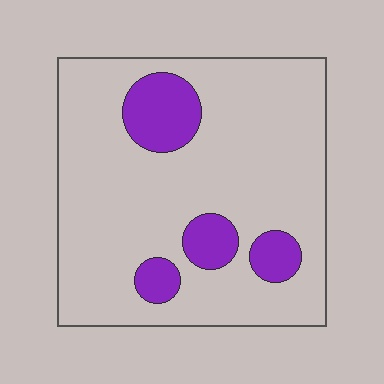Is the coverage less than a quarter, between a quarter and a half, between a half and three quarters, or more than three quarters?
Less than a quarter.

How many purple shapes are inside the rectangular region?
4.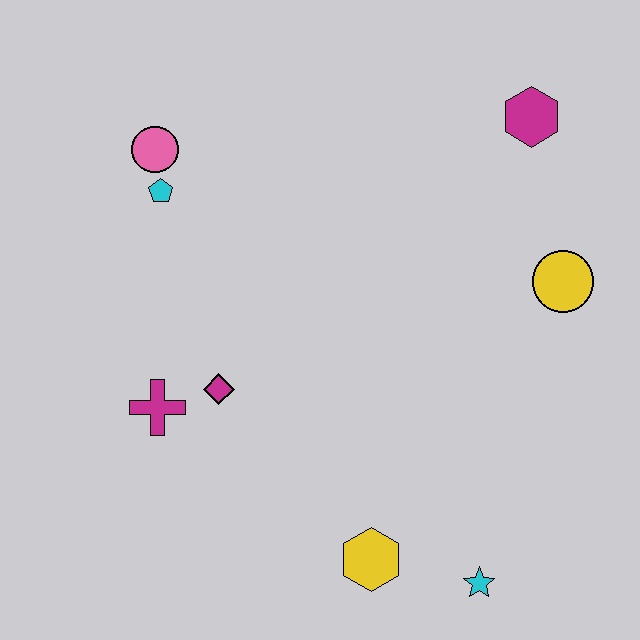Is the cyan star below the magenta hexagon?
Yes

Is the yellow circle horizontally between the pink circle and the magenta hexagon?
No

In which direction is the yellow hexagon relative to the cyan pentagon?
The yellow hexagon is below the cyan pentagon.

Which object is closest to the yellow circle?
The magenta hexagon is closest to the yellow circle.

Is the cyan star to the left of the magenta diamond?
No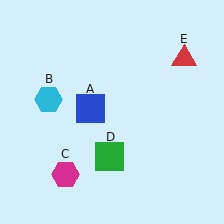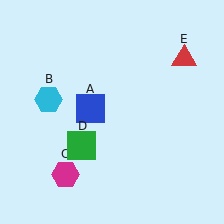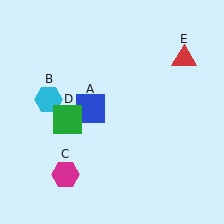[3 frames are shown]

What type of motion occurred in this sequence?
The green square (object D) rotated clockwise around the center of the scene.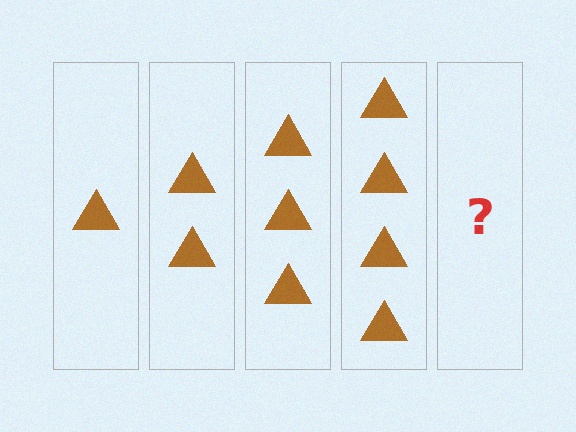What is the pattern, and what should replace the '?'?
The pattern is that each step adds one more triangle. The '?' should be 5 triangles.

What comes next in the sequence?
The next element should be 5 triangles.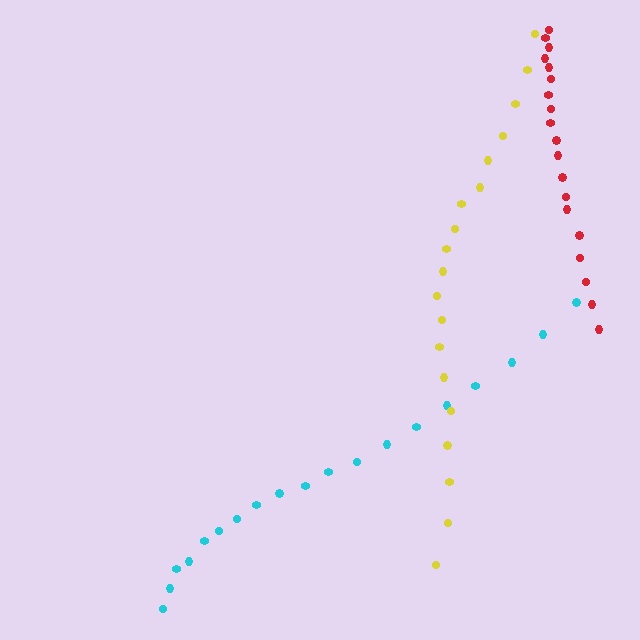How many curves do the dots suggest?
There are 3 distinct paths.